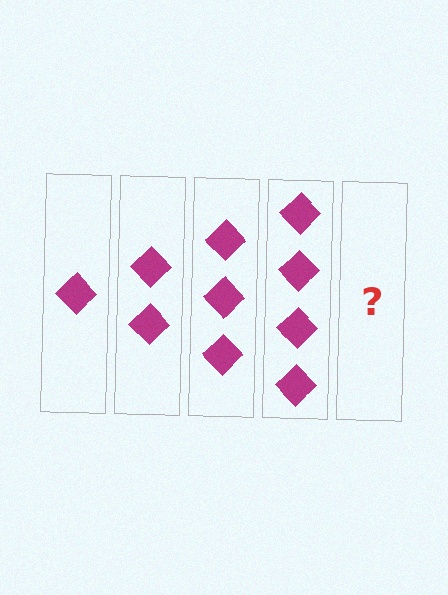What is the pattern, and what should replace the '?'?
The pattern is that each step adds one more diamond. The '?' should be 5 diamonds.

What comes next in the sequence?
The next element should be 5 diamonds.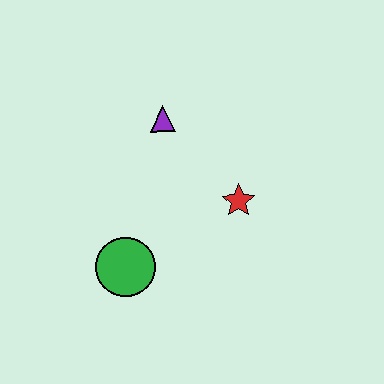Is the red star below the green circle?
No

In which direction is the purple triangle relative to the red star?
The purple triangle is above the red star.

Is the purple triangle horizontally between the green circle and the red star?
Yes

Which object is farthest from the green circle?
The purple triangle is farthest from the green circle.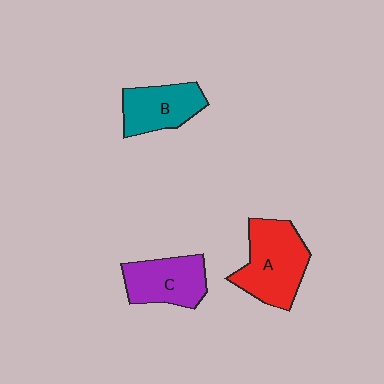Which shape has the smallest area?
Shape B (teal).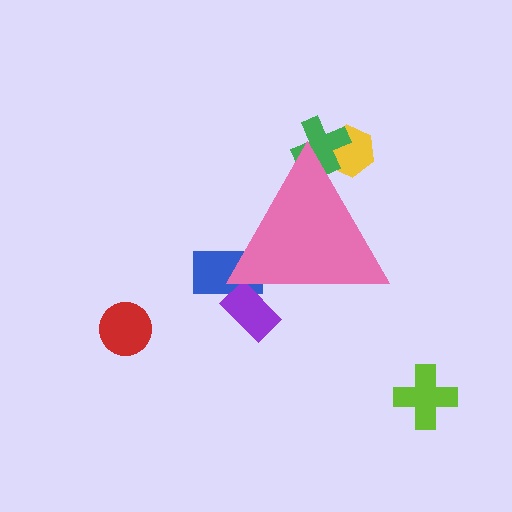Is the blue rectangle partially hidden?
Yes, the blue rectangle is partially hidden behind the pink triangle.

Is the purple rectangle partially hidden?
Yes, the purple rectangle is partially hidden behind the pink triangle.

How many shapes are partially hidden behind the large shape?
4 shapes are partially hidden.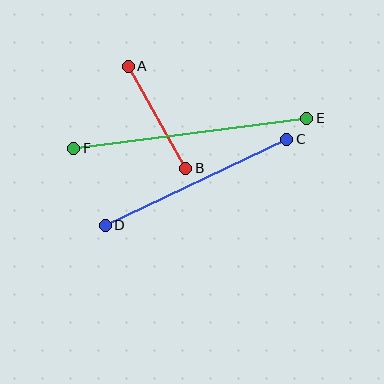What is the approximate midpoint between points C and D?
The midpoint is at approximately (196, 182) pixels.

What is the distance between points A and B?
The distance is approximately 117 pixels.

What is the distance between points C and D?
The distance is approximately 201 pixels.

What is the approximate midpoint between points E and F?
The midpoint is at approximately (190, 133) pixels.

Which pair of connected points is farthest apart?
Points E and F are farthest apart.